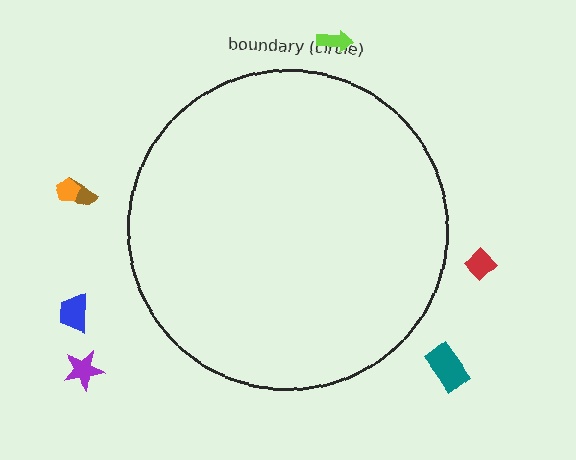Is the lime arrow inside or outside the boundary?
Outside.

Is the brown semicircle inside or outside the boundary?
Outside.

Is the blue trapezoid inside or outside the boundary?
Outside.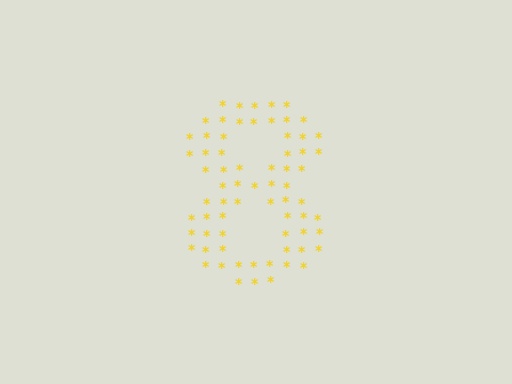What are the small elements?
The small elements are asterisks.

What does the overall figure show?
The overall figure shows the digit 8.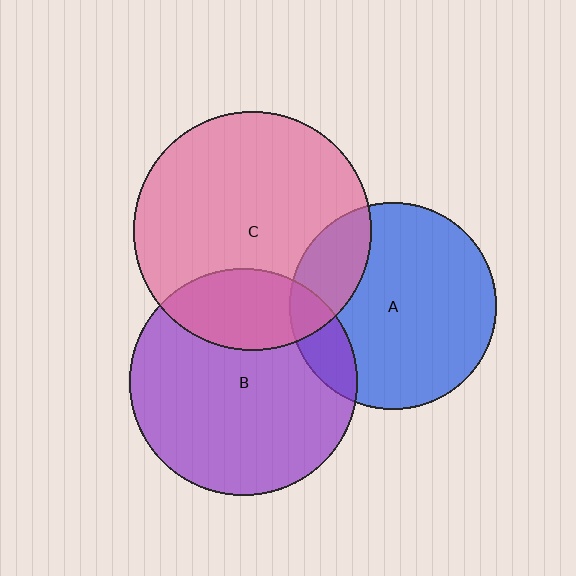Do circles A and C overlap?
Yes.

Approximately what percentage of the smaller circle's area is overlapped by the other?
Approximately 20%.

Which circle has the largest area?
Circle C (pink).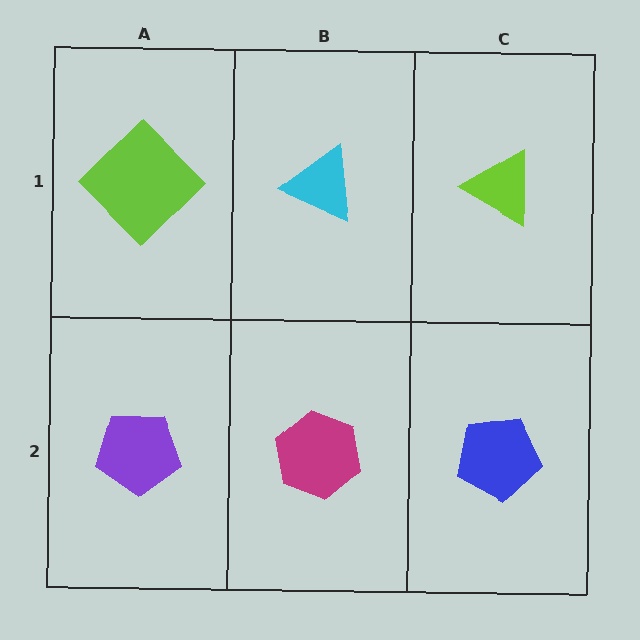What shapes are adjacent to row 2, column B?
A cyan triangle (row 1, column B), a purple pentagon (row 2, column A), a blue pentagon (row 2, column C).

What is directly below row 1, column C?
A blue pentagon.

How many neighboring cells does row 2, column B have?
3.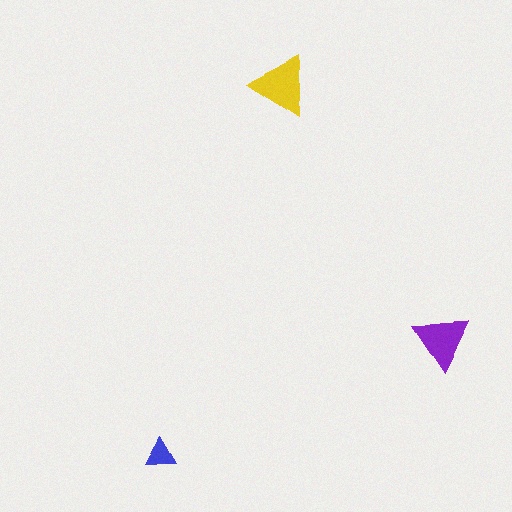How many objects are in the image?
There are 3 objects in the image.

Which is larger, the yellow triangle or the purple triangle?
The yellow one.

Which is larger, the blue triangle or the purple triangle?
The purple one.